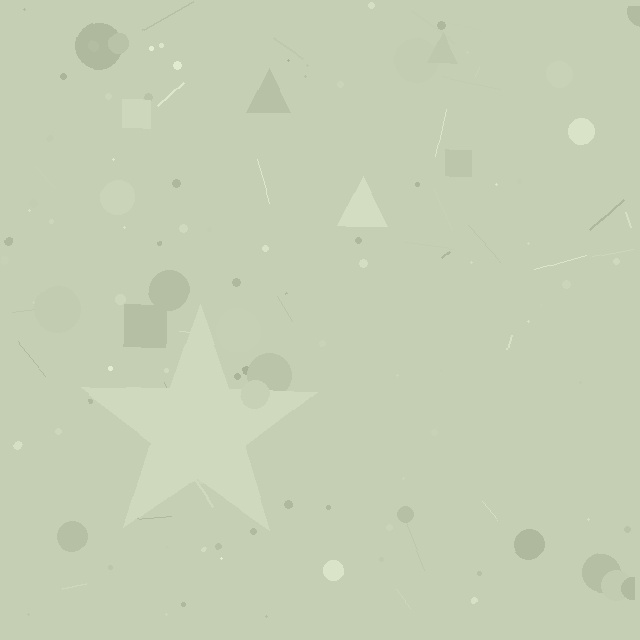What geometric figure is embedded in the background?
A star is embedded in the background.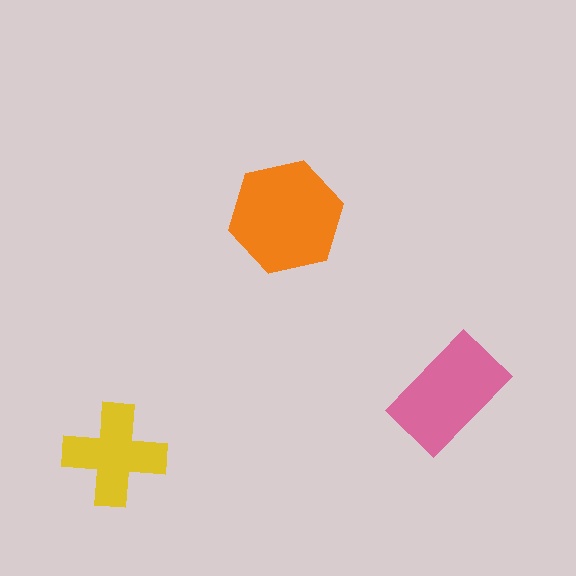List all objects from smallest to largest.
The yellow cross, the pink rectangle, the orange hexagon.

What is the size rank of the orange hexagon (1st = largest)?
1st.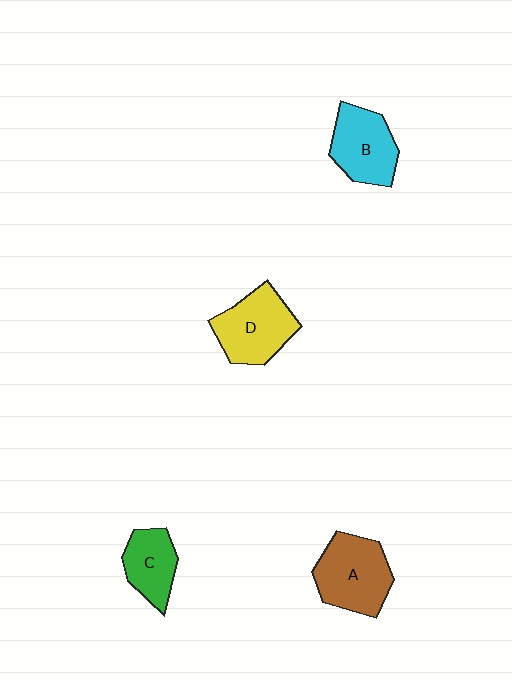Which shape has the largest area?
Shape A (brown).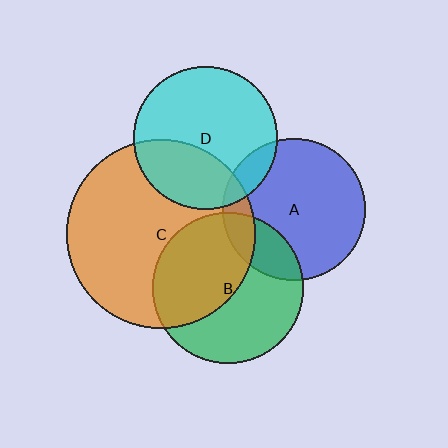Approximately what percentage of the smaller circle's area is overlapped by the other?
Approximately 50%.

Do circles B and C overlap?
Yes.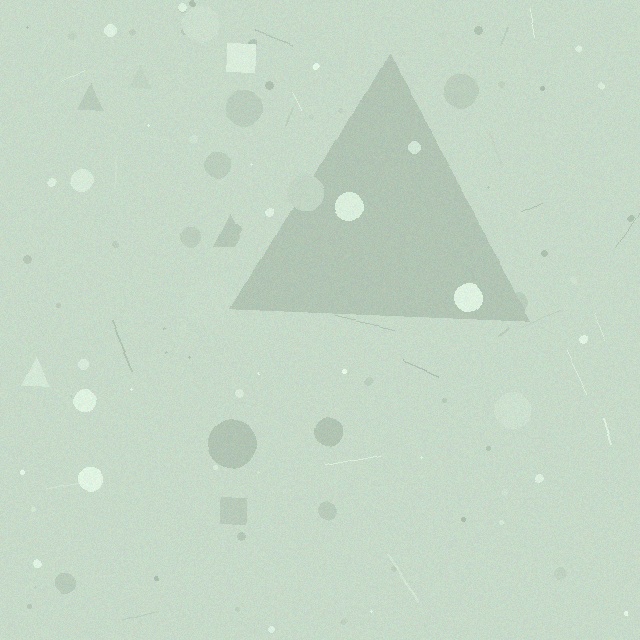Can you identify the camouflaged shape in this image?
The camouflaged shape is a triangle.